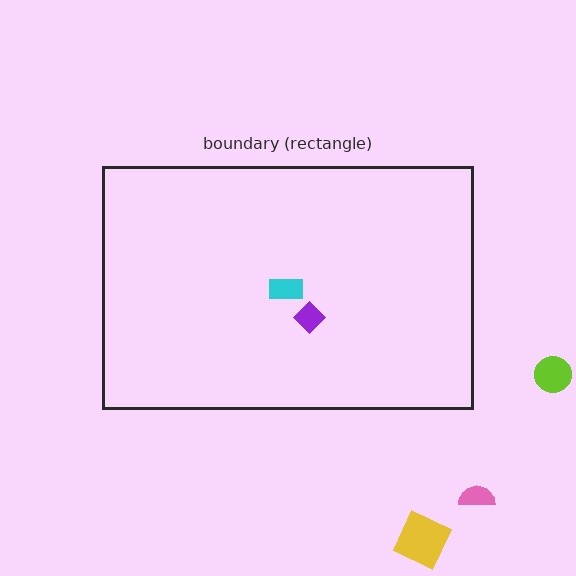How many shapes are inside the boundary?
2 inside, 3 outside.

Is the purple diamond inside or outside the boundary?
Inside.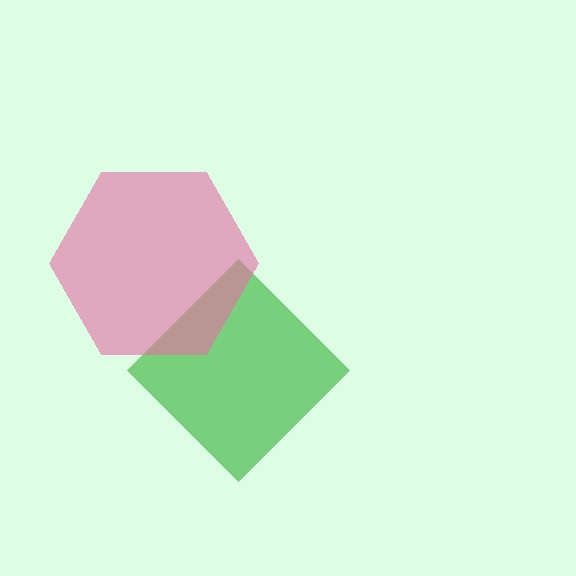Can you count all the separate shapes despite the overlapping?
Yes, there are 2 separate shapes.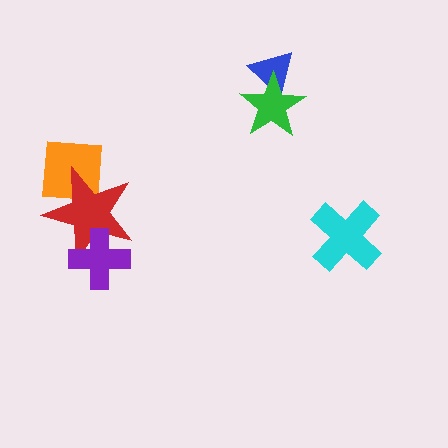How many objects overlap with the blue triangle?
1 object overlaps with the blue triangle.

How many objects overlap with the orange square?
1 object overlaps with the orange square.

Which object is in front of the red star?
The purple cross is in front of the red star.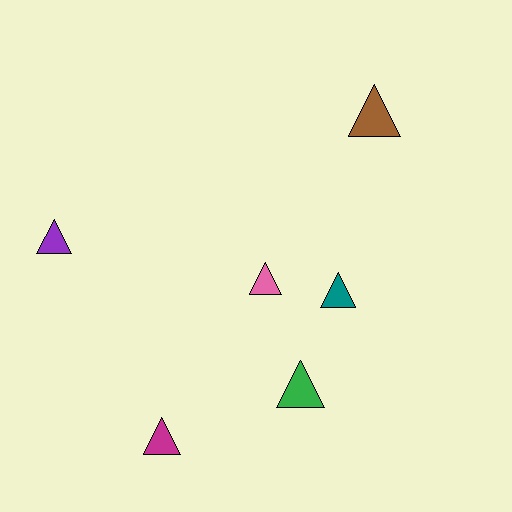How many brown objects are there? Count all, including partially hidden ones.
There is 1 brown object.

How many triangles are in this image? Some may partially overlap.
There are 6 triangles.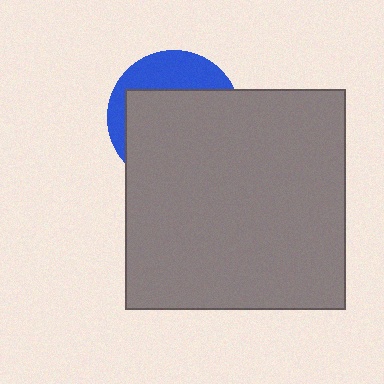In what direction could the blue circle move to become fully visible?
The blue circle could move up. That would shift it out from behind the gray square entirely.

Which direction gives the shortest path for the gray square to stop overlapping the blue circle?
Moving down gives the shortest separation.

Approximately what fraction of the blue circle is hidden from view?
Roughly 68% of the blue circle is hidden behind the gray square.